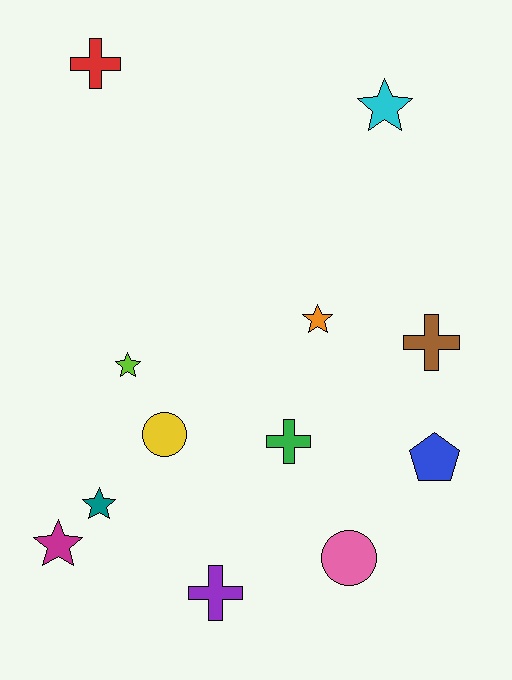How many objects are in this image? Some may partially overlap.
There are 12 objects.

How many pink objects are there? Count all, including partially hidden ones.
There is 1 pink object.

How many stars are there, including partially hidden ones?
There are 5 stars.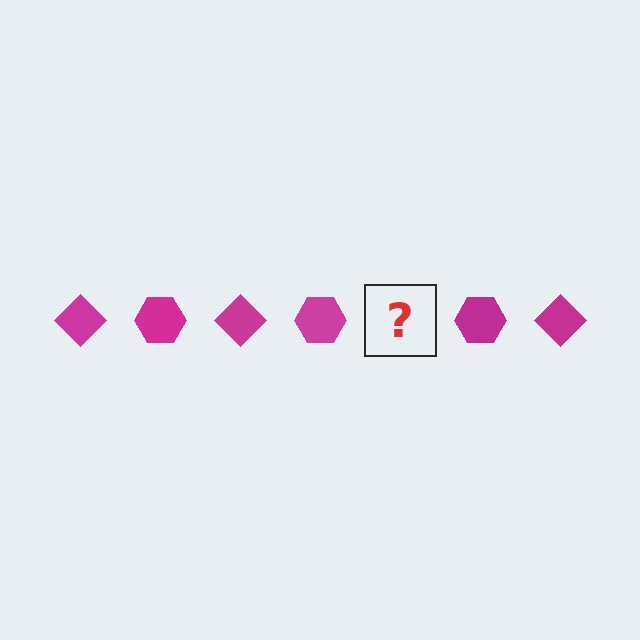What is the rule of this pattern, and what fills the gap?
The rule is that the pattern cycles through diamond, hexagon shapes in magenta. The gap should be filled with a magenta diamond.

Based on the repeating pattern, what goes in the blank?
The blank should be a magenta diamond.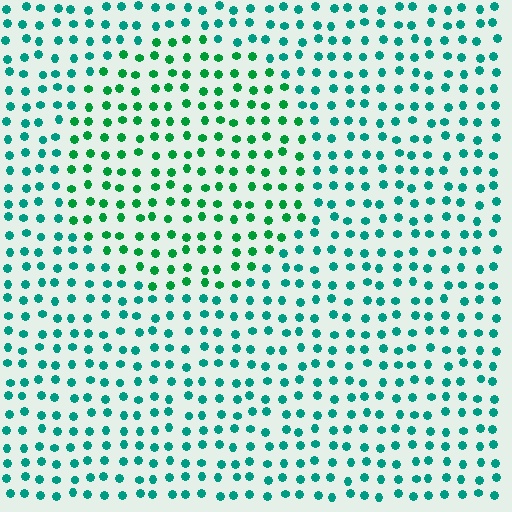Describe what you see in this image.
The image is filled with small teal elements in a uniform arrangement. A circle-shaped region is visible where the elements are tinted to a slightly different hue, forming a subtle color boundary.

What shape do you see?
I see a circle.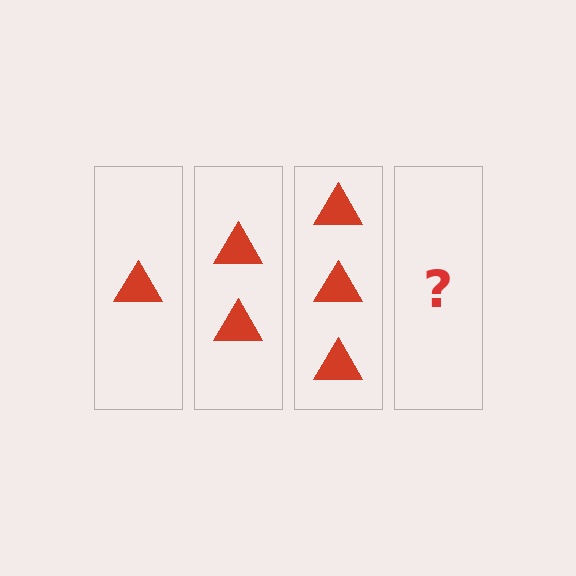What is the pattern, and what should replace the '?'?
The pattern is that each step adds one more triangle. The '?' should be 4 triangles.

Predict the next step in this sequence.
The next step is 4 triangles.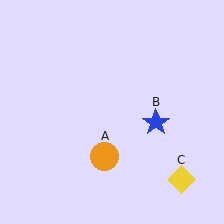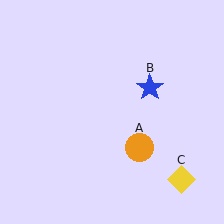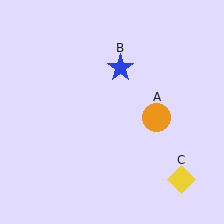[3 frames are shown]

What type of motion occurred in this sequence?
The orange circle (object A), blue star (object B) rotated counterclockwise around the center of the scene.